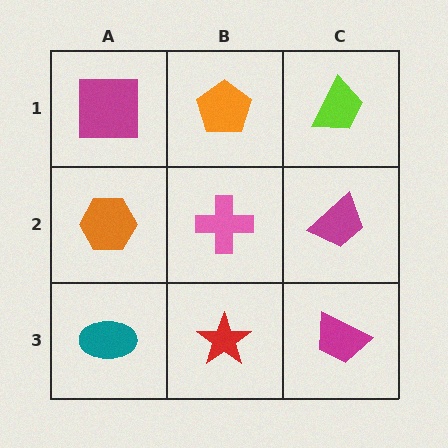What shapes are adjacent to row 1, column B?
A pink cross (row 2, column B), a magenta square (row 1, column A), a lime trapezoid (row 1, column C).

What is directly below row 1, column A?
An orange hexagon.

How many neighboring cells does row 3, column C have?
2.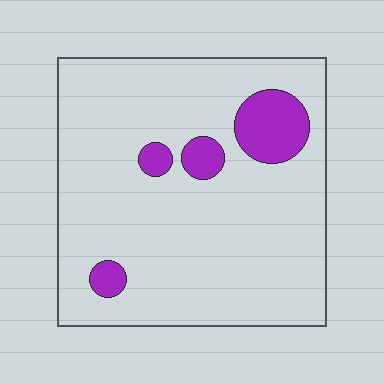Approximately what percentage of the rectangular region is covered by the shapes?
Approximately 10%.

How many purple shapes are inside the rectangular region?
4.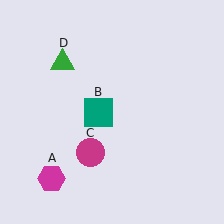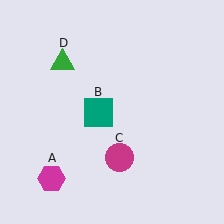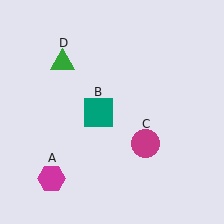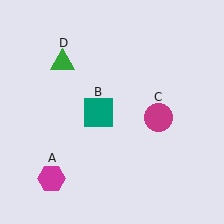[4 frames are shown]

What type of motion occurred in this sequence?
The magenta circle (object C) rotated counterclockwise around the center of the scene.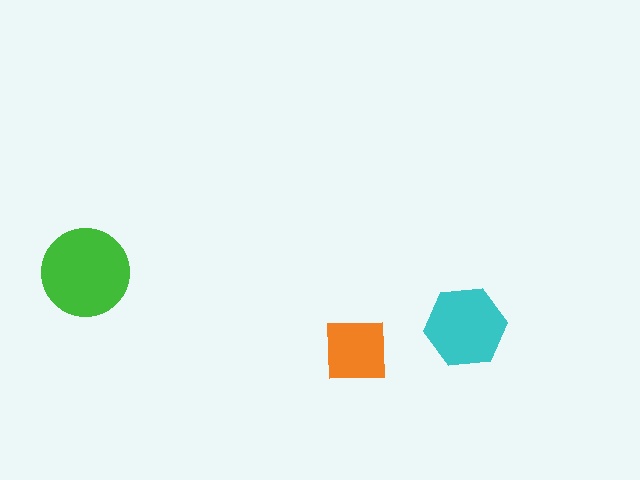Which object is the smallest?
The orange square.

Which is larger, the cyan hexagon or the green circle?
The green circle.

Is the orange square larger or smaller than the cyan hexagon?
Smaller.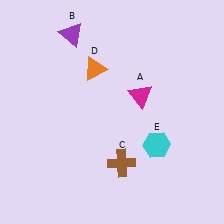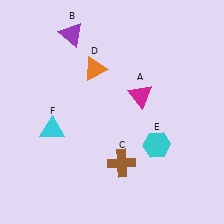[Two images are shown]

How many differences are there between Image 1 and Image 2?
There is 1 difference between the two images.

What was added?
A cyan triangle (F) was added in Image 2.